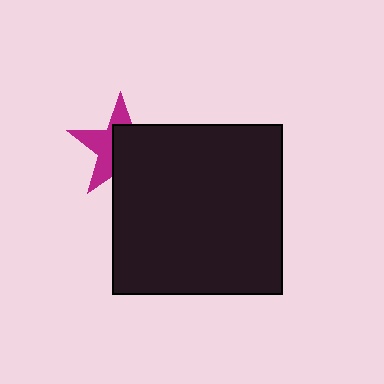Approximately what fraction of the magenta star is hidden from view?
Roughly 56% of the magenta star is hidden behind the black square.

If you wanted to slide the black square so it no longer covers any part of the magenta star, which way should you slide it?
Slide it toward the lower-right — that is the most direct way to separate the two shapes.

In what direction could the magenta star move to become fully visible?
The magenta star could move toward the upper-left. That would shift it out from behind the black square entirely.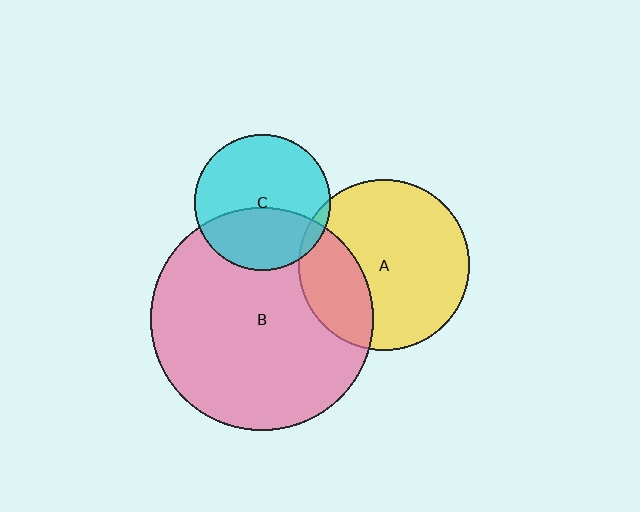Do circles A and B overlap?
Yes.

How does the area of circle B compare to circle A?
Approximately 1.7 times.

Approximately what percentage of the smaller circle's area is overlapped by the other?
Approximately 30%.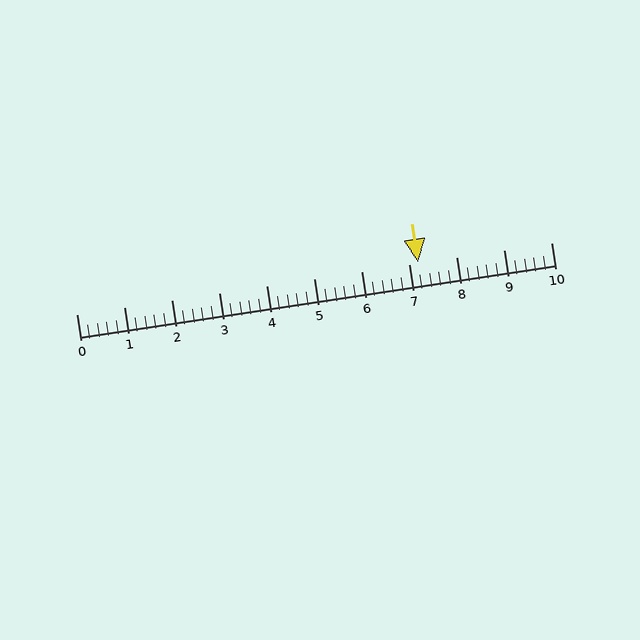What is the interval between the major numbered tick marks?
The major tick marks are spaced 1 units apart.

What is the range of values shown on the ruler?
The ruler shows values from 0 to 10.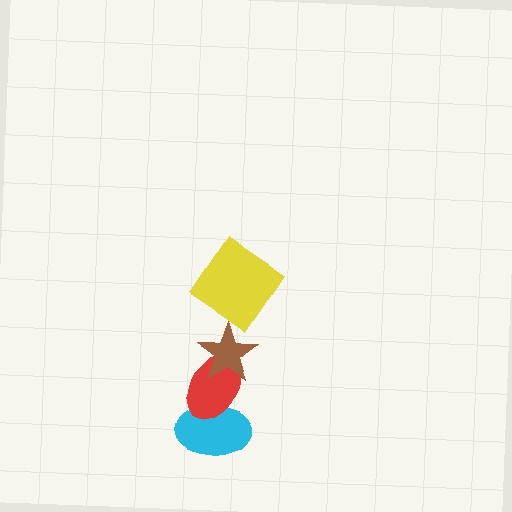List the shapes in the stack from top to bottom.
From top to bottom: the yellow diamond, the brown star, the red ellipse, the cyan ellipse.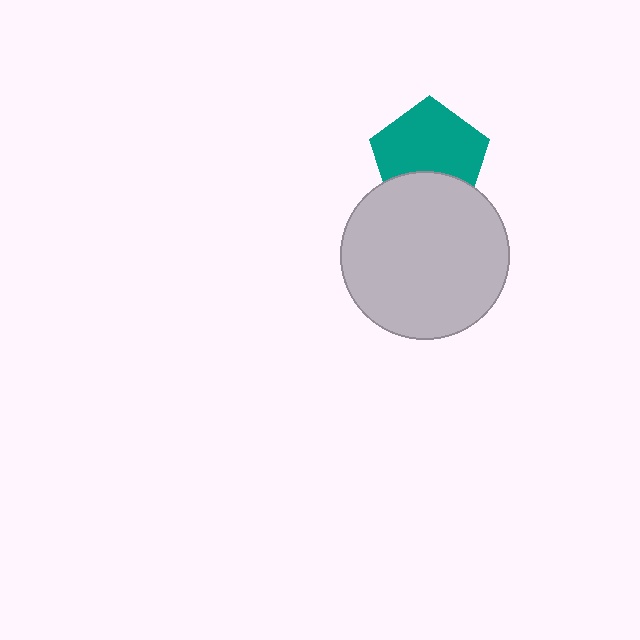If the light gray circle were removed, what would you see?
You would see the complete teal pentagon.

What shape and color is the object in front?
The object in front is a light gray circle.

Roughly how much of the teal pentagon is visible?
Most of it is visible (roughly 68%).